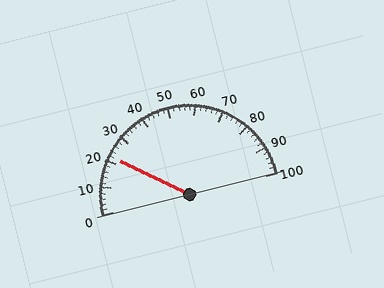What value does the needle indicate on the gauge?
The needle indicates approximately 22.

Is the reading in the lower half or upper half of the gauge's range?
The reading is in the lower half of the range (0 to 100).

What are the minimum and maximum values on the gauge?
The gauge ranges from 0 to 100.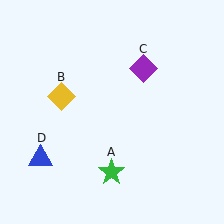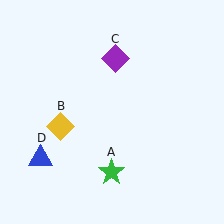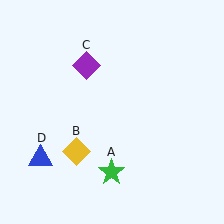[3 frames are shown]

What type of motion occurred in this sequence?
The yellow diamond (object B), purple diamond (object C) rotated counterclockwise around the center of the scene.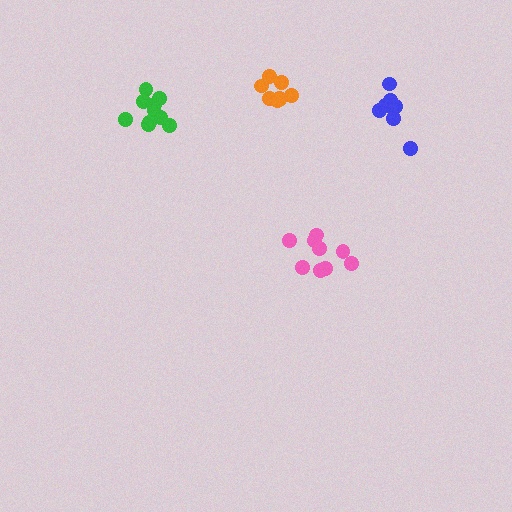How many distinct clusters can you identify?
There are 4 distinct clusters.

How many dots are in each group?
Group 1: 11 dots, Group 2: 9 dots, Group 3: 8 dots, Group 4: 8 dots (36 total).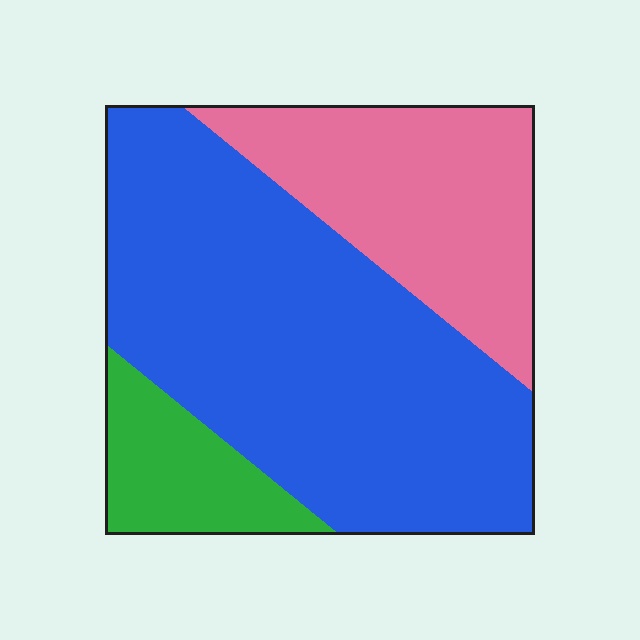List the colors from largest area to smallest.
From largest to smallest: blue, pink, green.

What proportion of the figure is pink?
Pink covers 28% of the figure.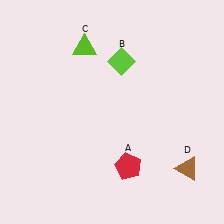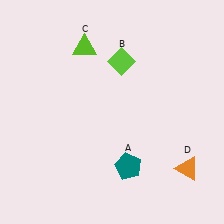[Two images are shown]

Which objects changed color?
A changed from red to teal. D changed from brown to orange.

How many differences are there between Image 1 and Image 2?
There are 2 differences between the two images.